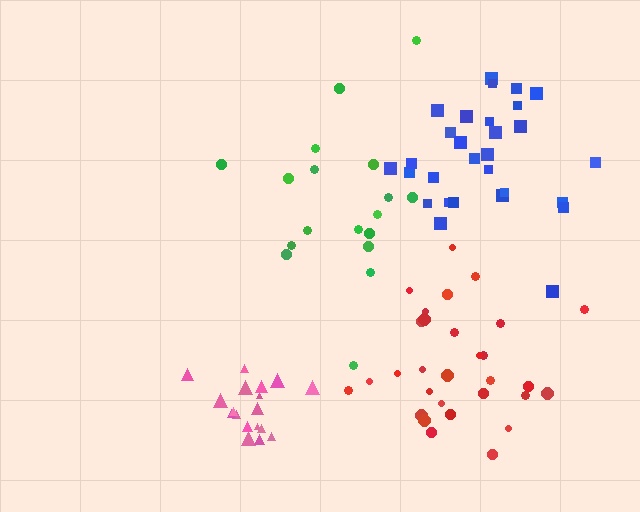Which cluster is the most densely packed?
Pink.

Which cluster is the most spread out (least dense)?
Green.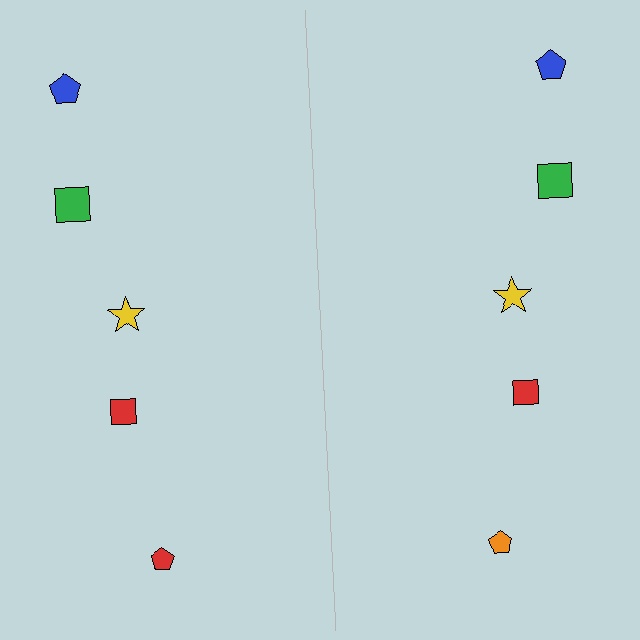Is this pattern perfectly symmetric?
No, the pattern is not perfectly symmetric. The orange pentagon on the right side breaks the symmetry — its mirror counterpart is red.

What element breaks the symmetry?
The orange pentagon on the right side breaks the symmetry — its mirror counterpart is red.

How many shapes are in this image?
There are 10 shapes in this image.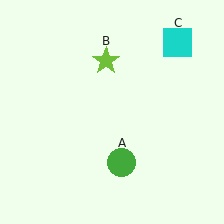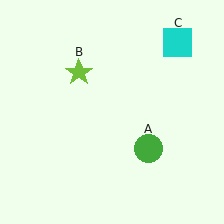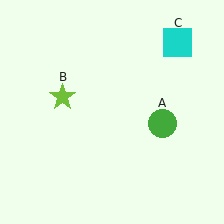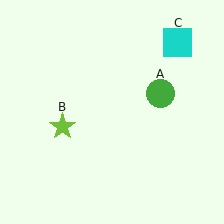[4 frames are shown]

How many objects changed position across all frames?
2 objects changed position: green circle (object A), lime star (object B).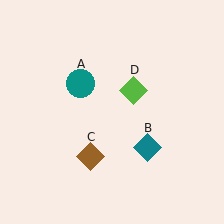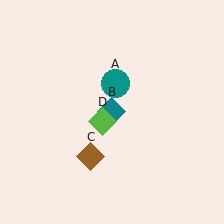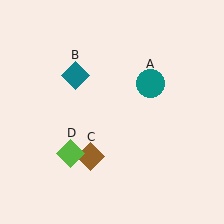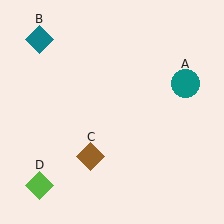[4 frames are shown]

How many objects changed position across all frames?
3 objects changed position: teal circle (object A), teal diamond (object B), lime diamond (object D).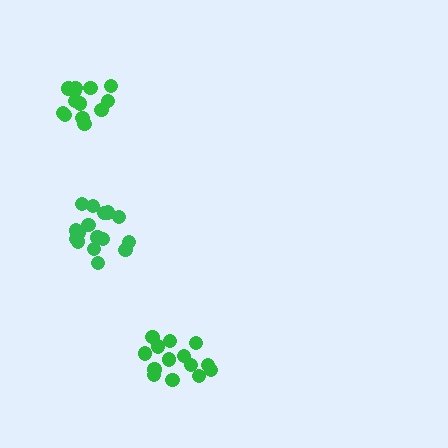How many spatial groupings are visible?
There are 3 spatial groupings.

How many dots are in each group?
Group 1: 16 dots, Group 2: 13 dots, Group 3: 14 dots (43 total).